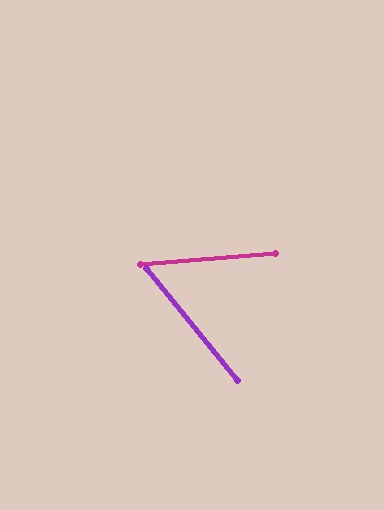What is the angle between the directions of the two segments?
Approximately 55 degrees.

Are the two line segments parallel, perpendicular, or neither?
Neither parallel nor perpendicular — they differ by about 55°.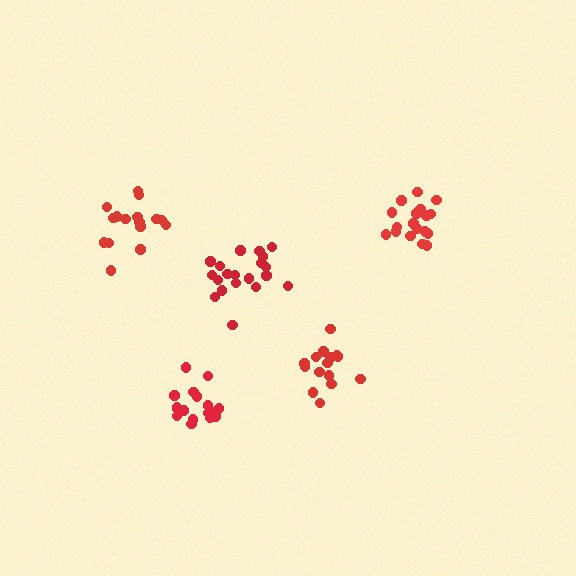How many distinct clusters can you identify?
There are 5 distinct clusters.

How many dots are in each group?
Group 1: 15 dots, Group 2: 20 dots, Group 3: 18 dots, Group 4: 16 dots, Group 5: 17 dots (86 total).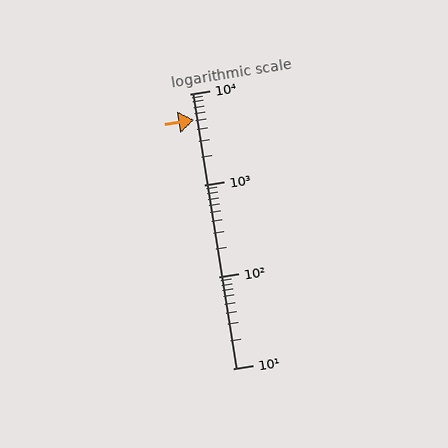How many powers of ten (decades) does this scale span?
The scale spans 3 decades, from 10 to 10000.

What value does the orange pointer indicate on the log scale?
The pointer indicates approximately 5200.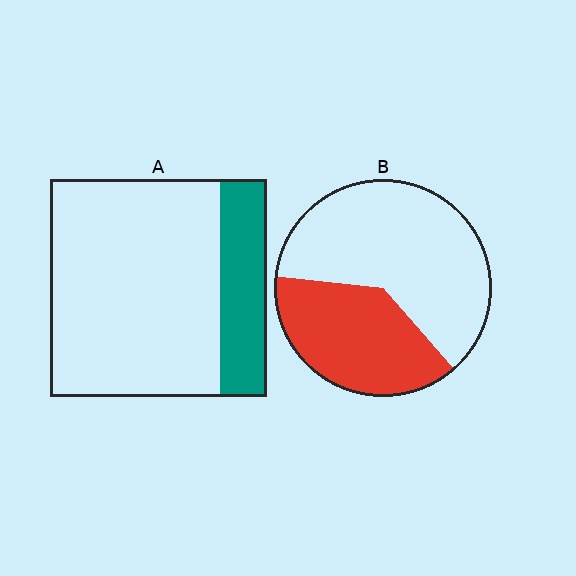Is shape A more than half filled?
No.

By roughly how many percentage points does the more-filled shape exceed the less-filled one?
By roughly 15 percentage points (B over A).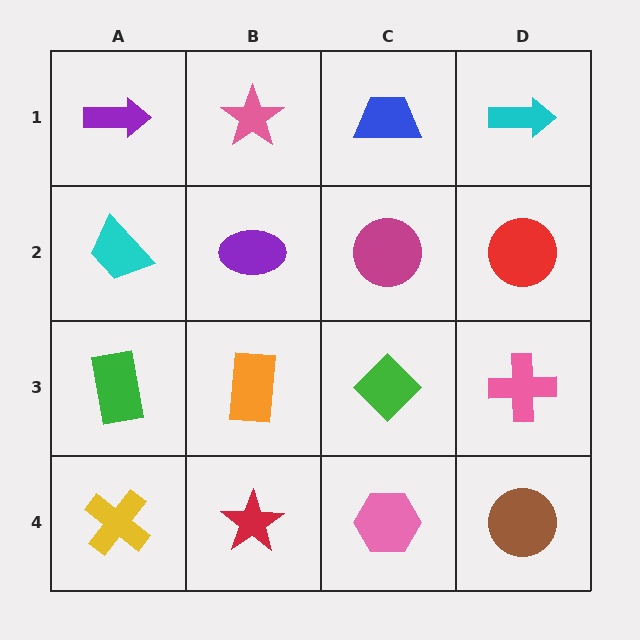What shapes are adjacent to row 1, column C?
A magenta circle (row 2, column C), a pink star (row 1, column B), a cyan arrow (row 1, column D).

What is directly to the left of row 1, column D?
A blue trapezoid.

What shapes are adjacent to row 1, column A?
A cyan trapezoid (row 2, column A), a pink star (row 1, column B).